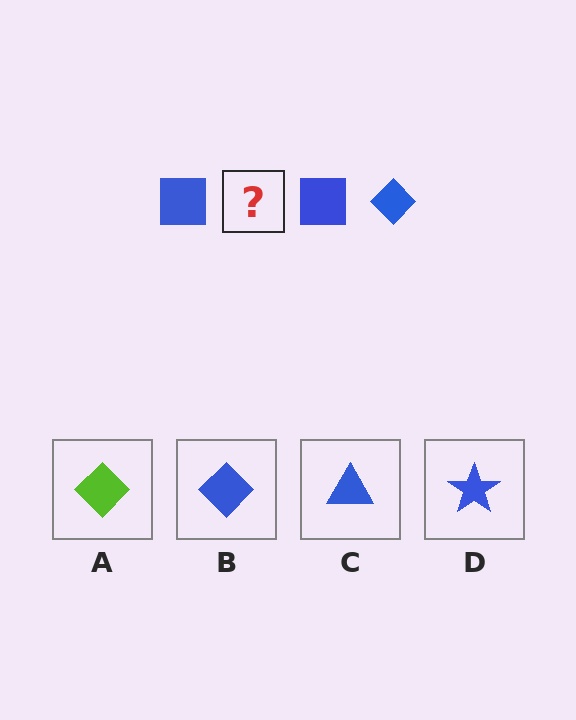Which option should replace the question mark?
Option B.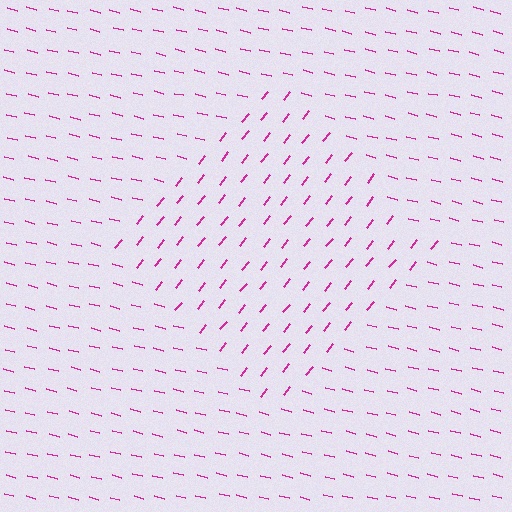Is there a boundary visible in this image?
Yes, there is a texture boundary formed by a change in line orientation.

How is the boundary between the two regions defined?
The boundary is defined purely by a change in line orientation (approximately 65 degrees difference). All lines are the same color and thickness.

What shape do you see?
I see a diamond.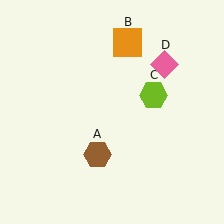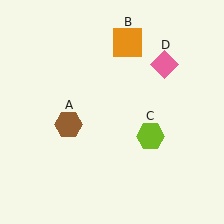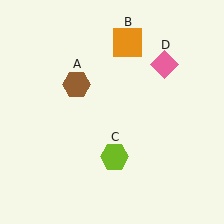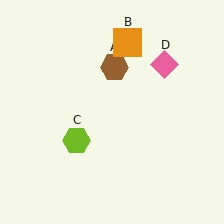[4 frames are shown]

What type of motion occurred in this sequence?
The brown hexagon (object A), lime hexagon (object C) rotated clockwise around the center of the scene.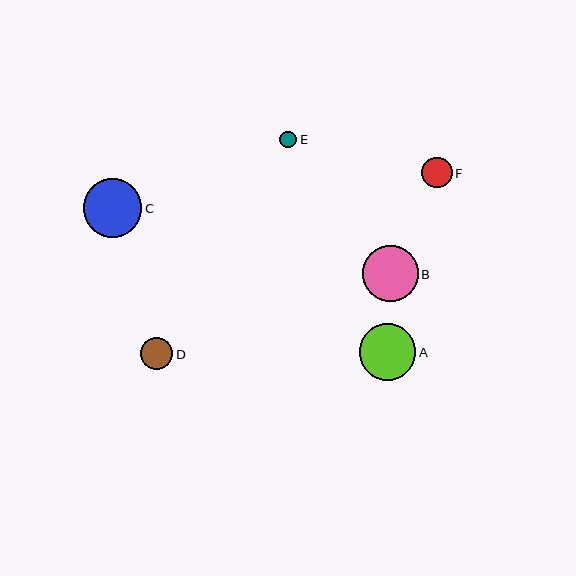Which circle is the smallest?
Circle E is the smallest with a size of approximately 17 pixels.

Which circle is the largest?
Circle C is the largest with a size of approximately 59 pixels.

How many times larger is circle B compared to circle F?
Circle B is approximately 1.8 times the size of circle F.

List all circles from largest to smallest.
From largest to smallest: C, A, B, D, F, E.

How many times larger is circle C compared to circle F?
Circle C is approximately 1.9 times the size of circle F.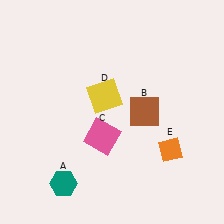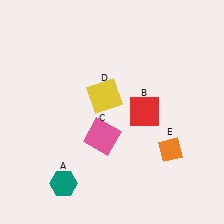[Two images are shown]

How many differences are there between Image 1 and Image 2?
There is 1 difference between the two images.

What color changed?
The square (B) changed from brown in Image 1 to red in Image 2.